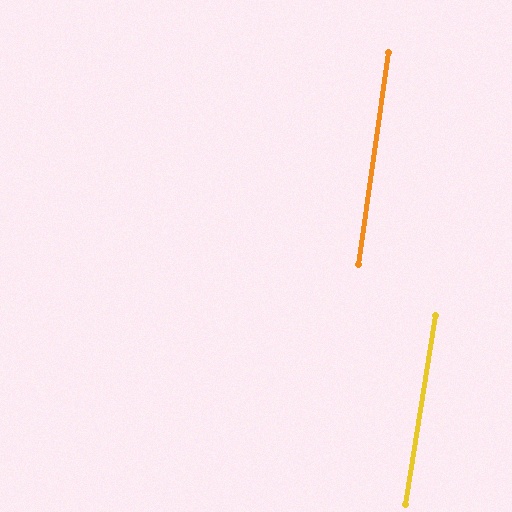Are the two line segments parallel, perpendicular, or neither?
Parallel — their directions differ by only 1.1°.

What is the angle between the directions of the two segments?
Approximately 1 degree.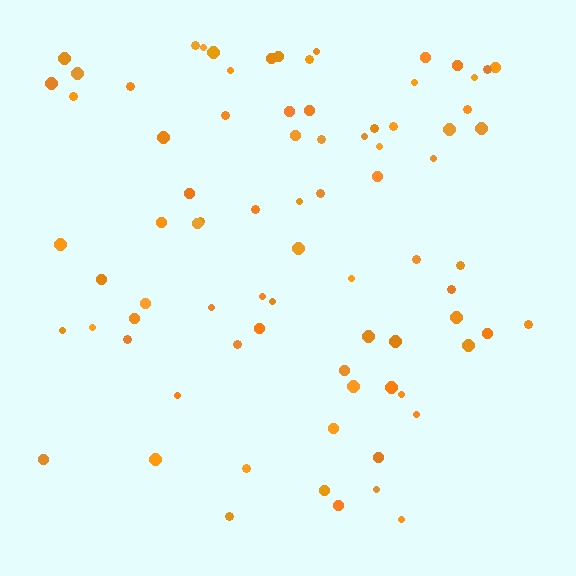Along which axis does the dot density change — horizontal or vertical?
Vertical.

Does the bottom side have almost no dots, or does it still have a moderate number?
Still a moderate number, just noticeably fewer than the top.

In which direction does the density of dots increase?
From bottom to top, with the top side densest.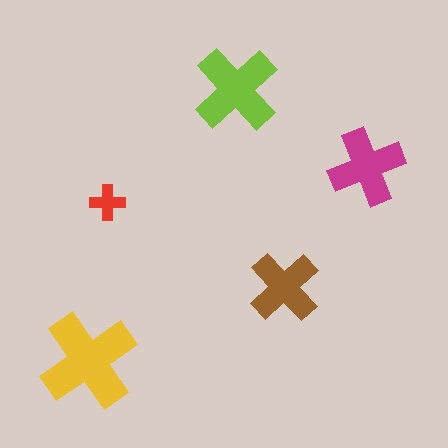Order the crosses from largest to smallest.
the yellow one, the lime one, the magenta one, the brown one, the red one.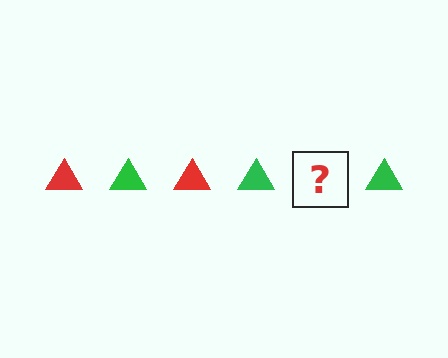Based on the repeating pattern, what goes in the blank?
The blank should be a red triangle.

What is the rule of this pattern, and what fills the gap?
The rule is that the pattern cycles through red, green triangles. The gap should be filled with a red triangle.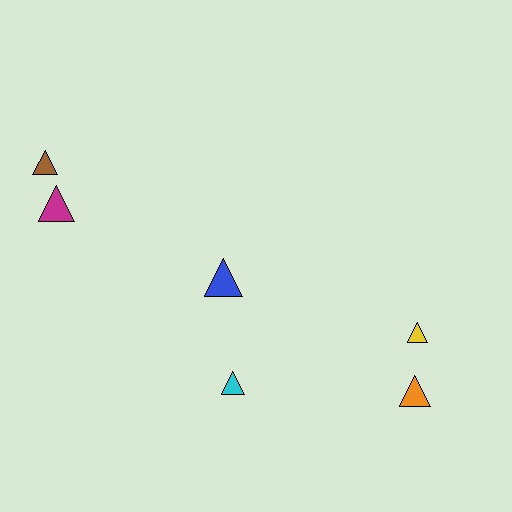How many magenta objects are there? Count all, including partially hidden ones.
There is 1 magenta object.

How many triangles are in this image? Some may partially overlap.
There are 6 triangles.